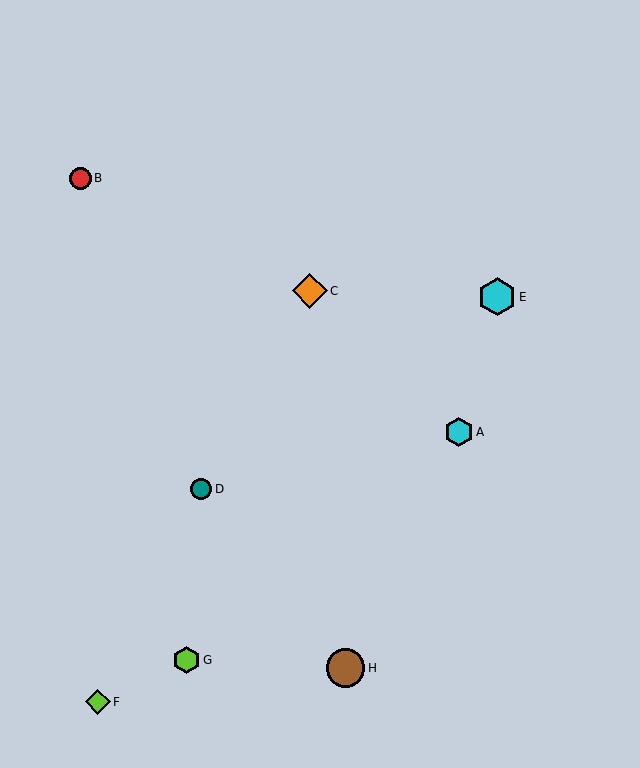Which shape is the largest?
The brown circle (labeled H) is the largest.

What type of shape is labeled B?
Shape B is a red circle.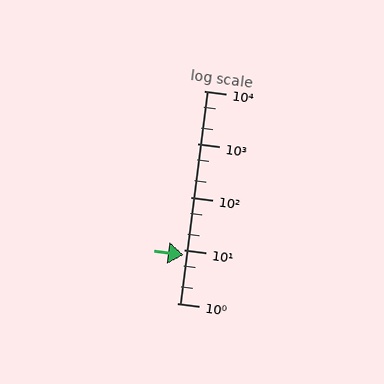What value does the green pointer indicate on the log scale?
The pointer indicates approximately 8.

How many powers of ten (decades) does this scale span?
The scale spans 4 decades, from 1 to 10000.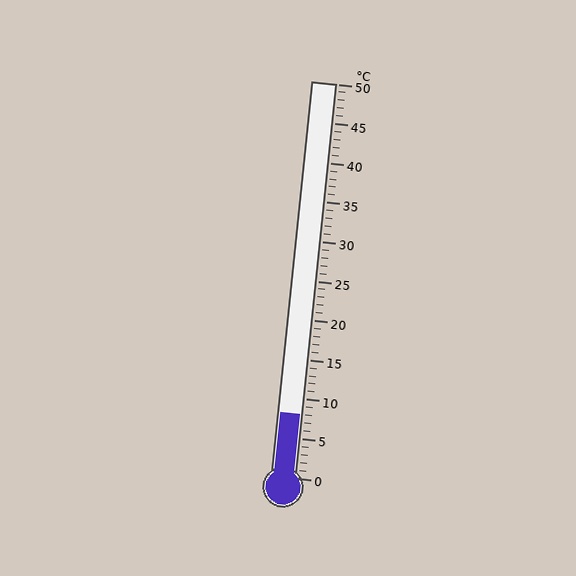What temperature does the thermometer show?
The thermometer shows approximately 8°C.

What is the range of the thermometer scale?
The thermometer scale ranges from 0°C to 50°C.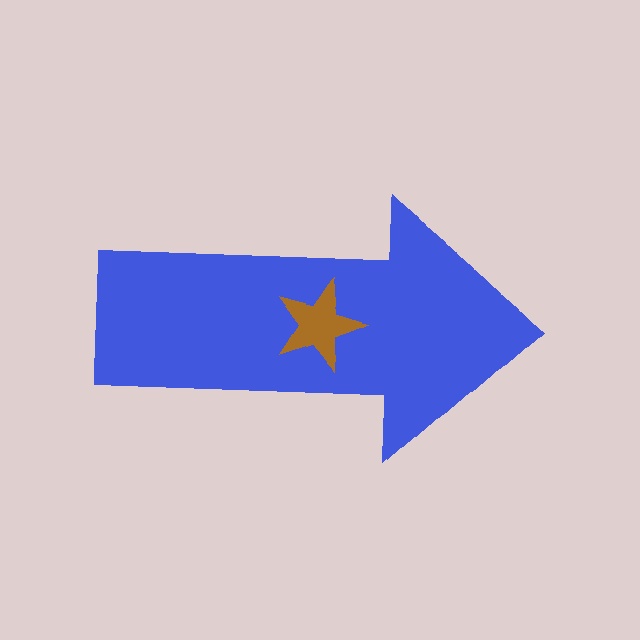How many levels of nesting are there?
2.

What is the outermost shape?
The blue arrow.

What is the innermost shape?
The brown star.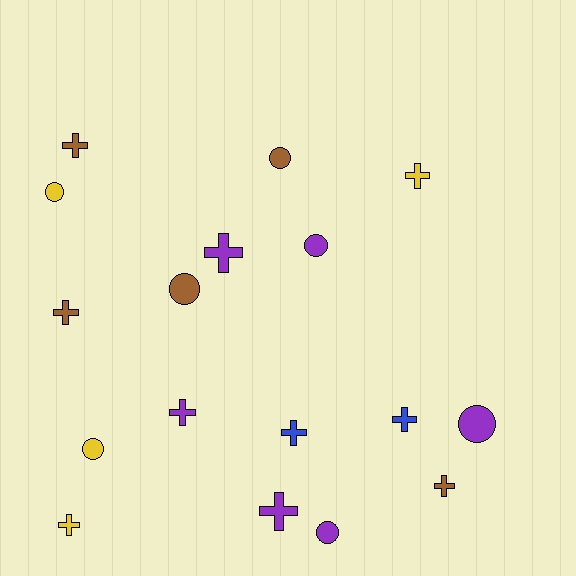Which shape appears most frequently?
Cross, with 10 objects.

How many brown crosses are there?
There are 3 brown crosses.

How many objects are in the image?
There are 17 objects.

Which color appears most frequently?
Purple, with 6 objects.